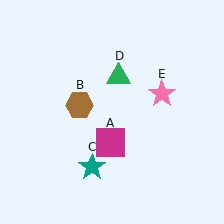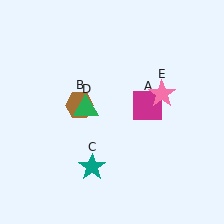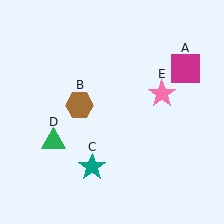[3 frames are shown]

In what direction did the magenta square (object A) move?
The magenta square (object A) moved up and to the right.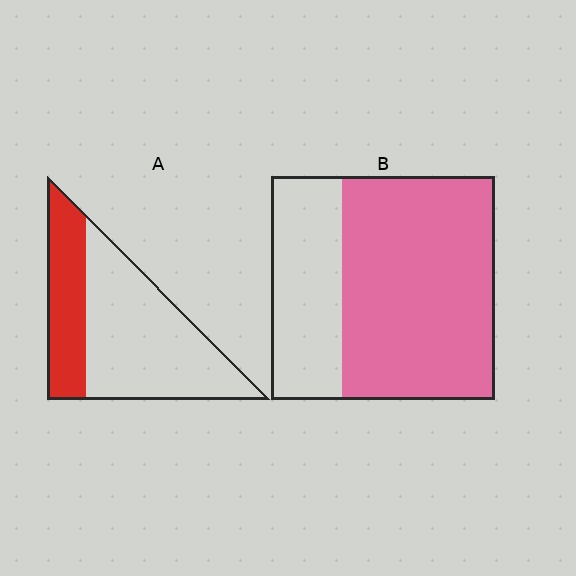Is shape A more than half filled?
No.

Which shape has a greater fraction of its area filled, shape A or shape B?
Shape B.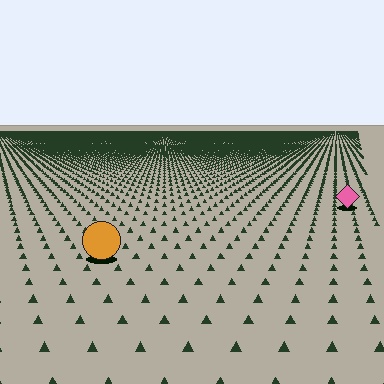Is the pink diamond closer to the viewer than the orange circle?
No. The orange circle is closer — you can tell from the texture gradient: the ground texture is coarser near it.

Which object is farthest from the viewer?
The pink diamond is farthest from the viewer. It appears smaller and the ground texture around it is denser.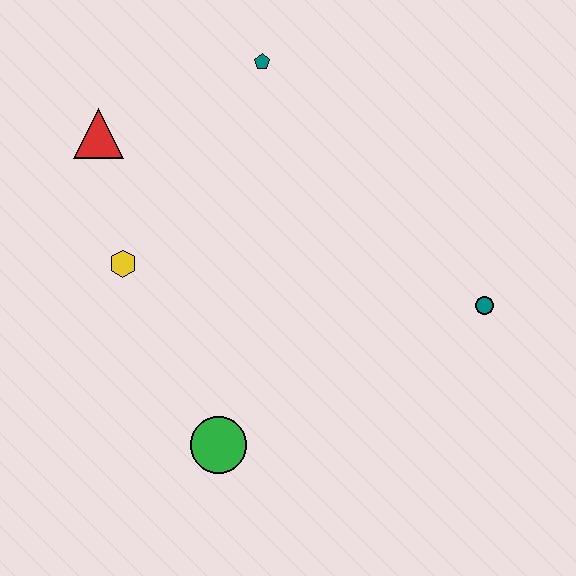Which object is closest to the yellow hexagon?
The red triangle is closest to the yellow hexagon.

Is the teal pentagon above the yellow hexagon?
Yes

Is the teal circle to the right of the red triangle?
Yes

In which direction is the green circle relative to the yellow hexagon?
The green circle is below the yellow hexagon.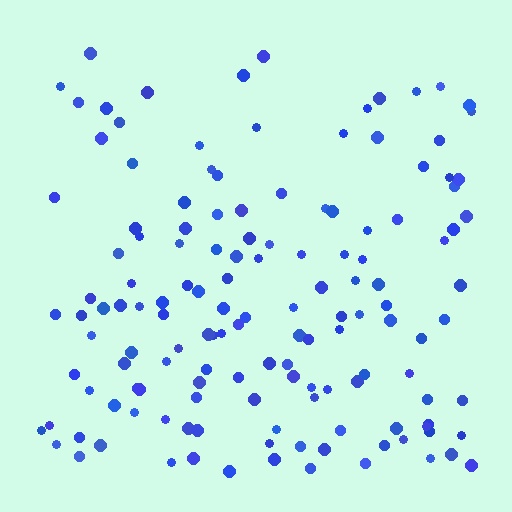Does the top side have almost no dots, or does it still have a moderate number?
Still a moderate number, just noticeably fewer than the bottom.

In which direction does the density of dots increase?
From top to bottom, with the bottom side densest.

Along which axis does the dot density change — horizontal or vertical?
Vertical.